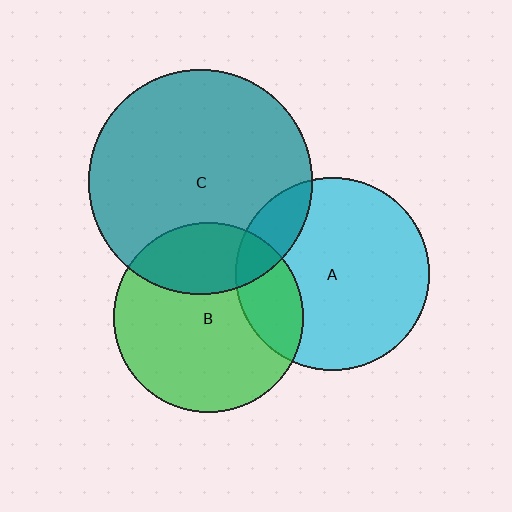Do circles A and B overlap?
Yes.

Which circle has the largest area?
Circle C (teal).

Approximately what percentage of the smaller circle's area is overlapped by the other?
Approximately 20%.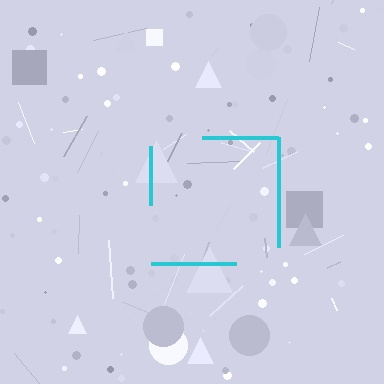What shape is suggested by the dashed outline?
The dashed outline suggests a square.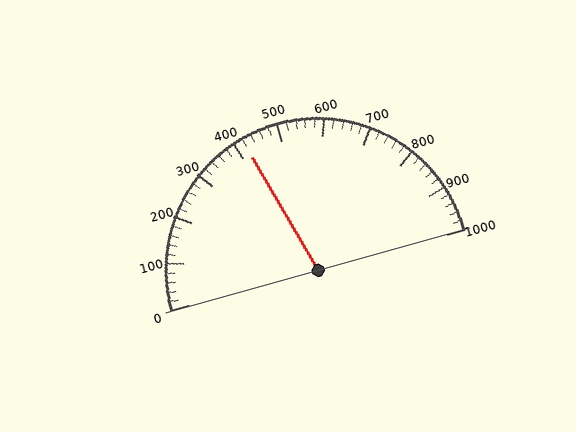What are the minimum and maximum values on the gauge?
The gauge ranges from 0 to 1000.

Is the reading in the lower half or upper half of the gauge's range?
The reading is in the lower half of the range (0 to 1000).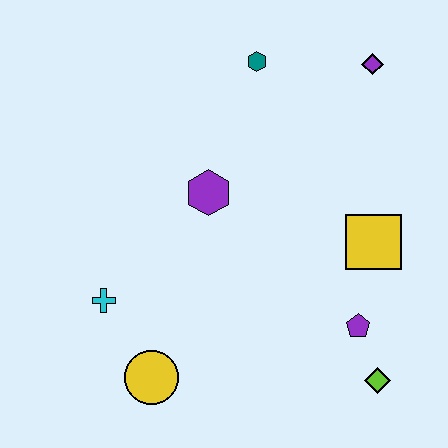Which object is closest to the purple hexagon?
The teal hexagon is closest to the purple hexagon.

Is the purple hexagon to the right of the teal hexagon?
No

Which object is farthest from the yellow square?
The cyan cross is farthest from the yellow square.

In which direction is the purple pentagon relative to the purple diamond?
The purple pentagon is below the purple diamond.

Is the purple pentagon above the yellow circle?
Yes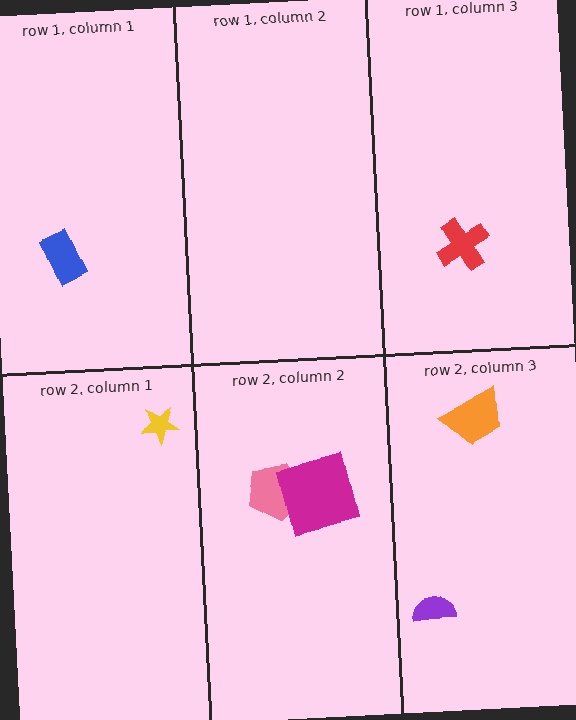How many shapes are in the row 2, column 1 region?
1.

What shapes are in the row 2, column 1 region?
The yellow star.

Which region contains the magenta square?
The row 2, column 2 region.